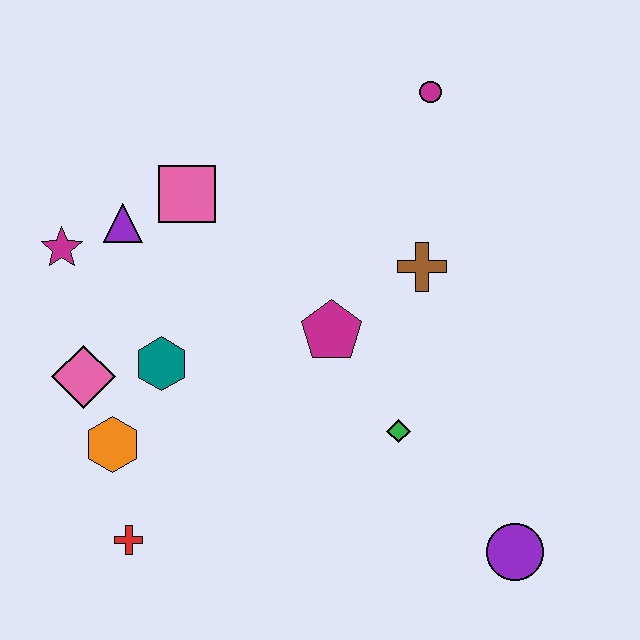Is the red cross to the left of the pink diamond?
No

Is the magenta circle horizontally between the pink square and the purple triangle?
No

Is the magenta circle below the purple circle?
No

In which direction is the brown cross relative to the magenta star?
The brown cross is to the right of the magenta star.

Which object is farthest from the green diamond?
The magenta star is farthest from the green diamond.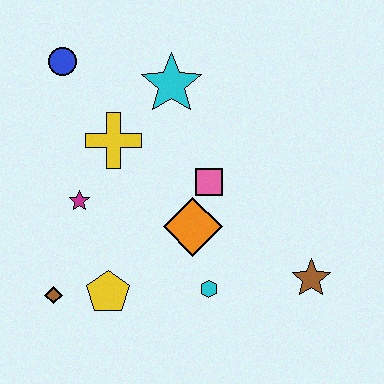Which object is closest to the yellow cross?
The magenta star is closest to the yellow cross.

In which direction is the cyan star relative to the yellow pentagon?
The cyan star is above the yellow pentagon.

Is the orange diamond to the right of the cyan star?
Yes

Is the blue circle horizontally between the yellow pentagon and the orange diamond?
No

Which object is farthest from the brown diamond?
The brown star is farthest from the brown diamond.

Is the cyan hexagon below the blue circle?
Yes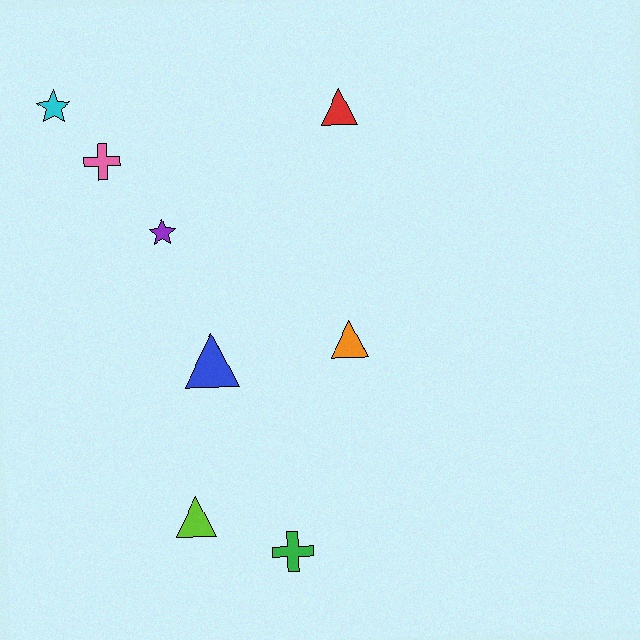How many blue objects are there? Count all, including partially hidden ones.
There is 1 blue object.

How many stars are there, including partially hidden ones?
There are 2 stars.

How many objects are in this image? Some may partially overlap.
There are 8 objects.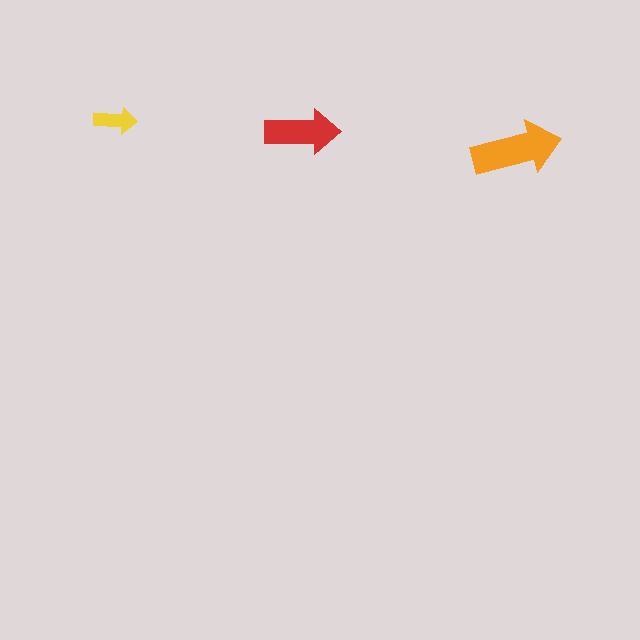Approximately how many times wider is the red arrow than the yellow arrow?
About 1.5 times wider.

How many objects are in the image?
There are 3 objects in the image.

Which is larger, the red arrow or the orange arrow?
The orange one.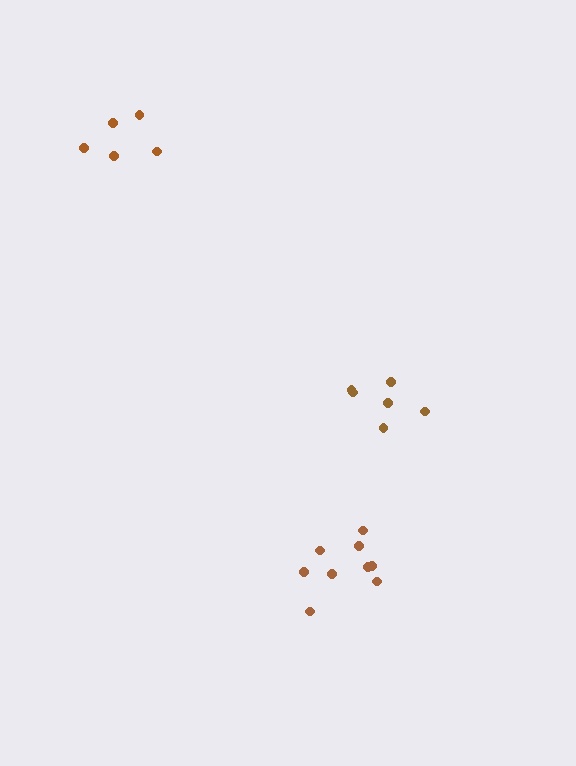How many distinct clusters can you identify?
There are 3 distinct clusters.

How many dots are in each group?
Group 1: 9 dots, Group 2: 5 dots, Group 3: 6 dots (20 total).